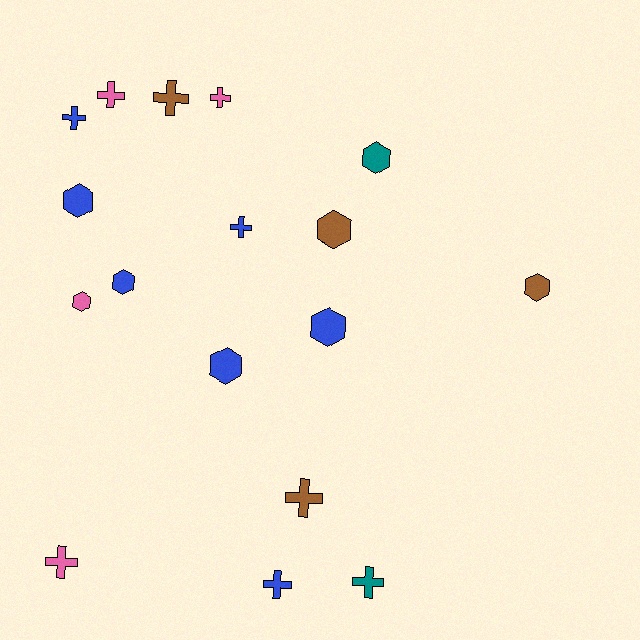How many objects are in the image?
There are 17 objects.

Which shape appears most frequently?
Cross, with 9 objects.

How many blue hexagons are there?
There are 4 blue hexagons.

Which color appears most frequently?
Blue, with 7 objects.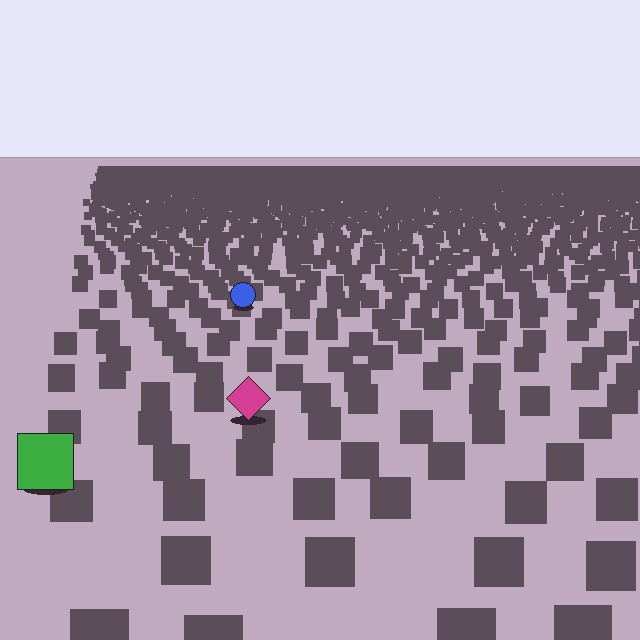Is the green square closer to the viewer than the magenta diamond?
Yes. The green square is closer — you can tell from the texture gradient: the ground texture is coarser near it.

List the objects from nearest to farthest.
From nearest to farthest: the green square, the magenta diamond, the blue circle.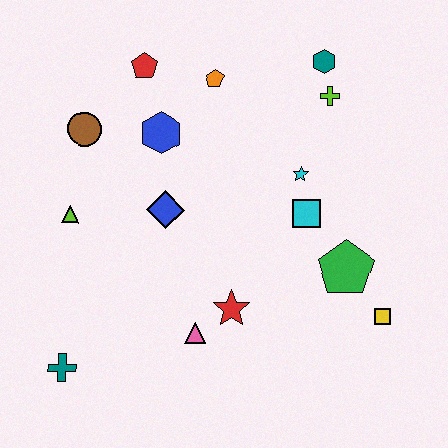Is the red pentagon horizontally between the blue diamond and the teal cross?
Yes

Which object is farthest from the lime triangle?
The yellow square is farthest from the lime triangle.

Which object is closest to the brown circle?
The blue hexagon is closest to the brown circle.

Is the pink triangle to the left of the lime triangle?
No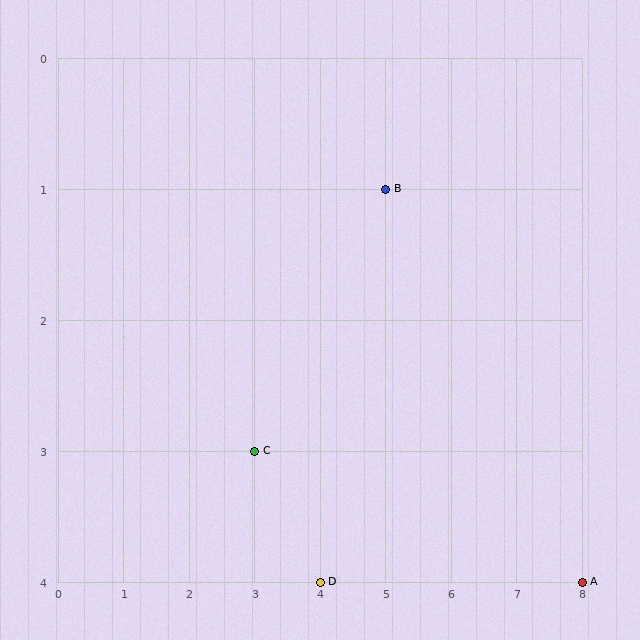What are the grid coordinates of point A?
Point A is at grid coordinates (8, 4).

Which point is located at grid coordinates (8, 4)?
Point A is at (8, 4).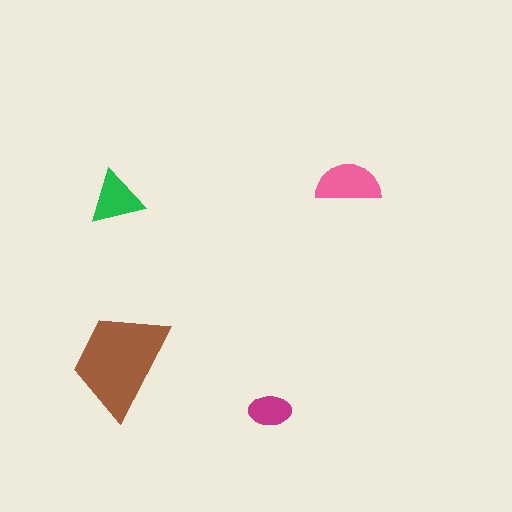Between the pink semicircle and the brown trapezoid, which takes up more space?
The brown trapezoid.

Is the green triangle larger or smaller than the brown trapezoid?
Smaller.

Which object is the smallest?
The magenta ellipse.